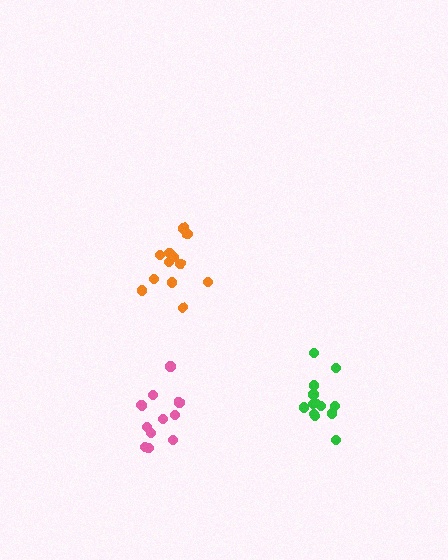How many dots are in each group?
Group 1: 13 dots, Group 2: 13 dots, Group 3: 12 dots (38 total).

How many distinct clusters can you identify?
There are 3 distinct clusters.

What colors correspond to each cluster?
The clusters are colored: orange, green, pink.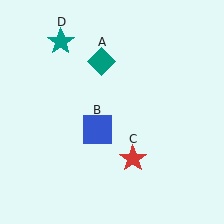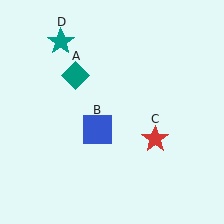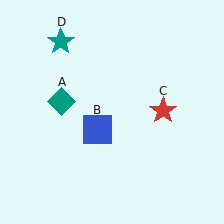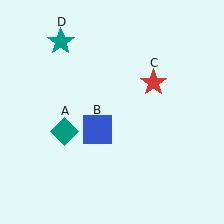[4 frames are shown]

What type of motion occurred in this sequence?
The teal diamond (object A), red star (object C) rotated counterclockwise around the center of the scene.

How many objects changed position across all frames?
2 objects changed position: teal diamond (object A), red star (object C).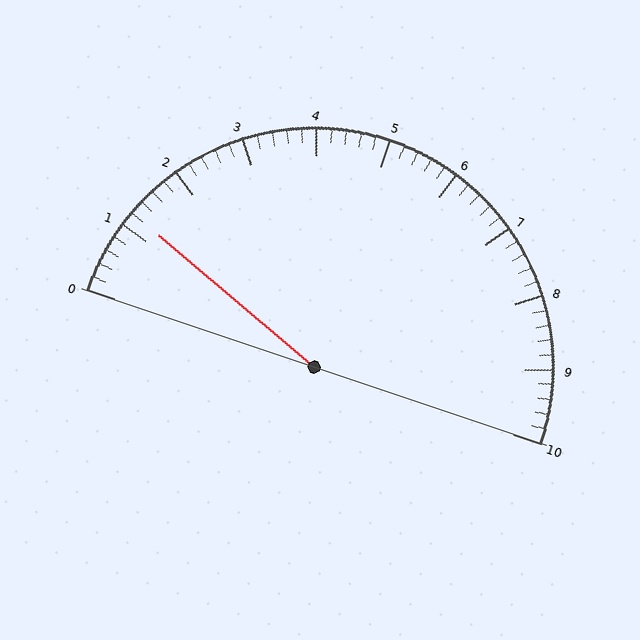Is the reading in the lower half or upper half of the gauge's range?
The reading is in the lower half of the range (0 to 10).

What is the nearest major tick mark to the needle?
The nearest major tick mark is 1.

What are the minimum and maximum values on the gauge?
The gauge ranges from 0 to 10.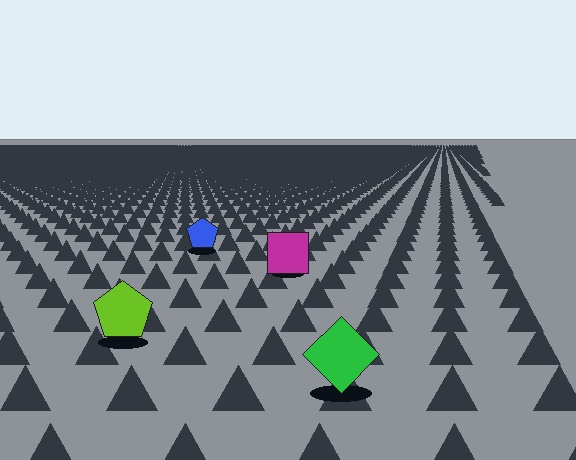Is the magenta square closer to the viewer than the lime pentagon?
No. The lime pentagon is closer — you can tell from the texture gradient: the ground texture is coarser near it.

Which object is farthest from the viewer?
The blue pentagon is farthest from the viewer. It appears smaller and the ground texture around it is denser.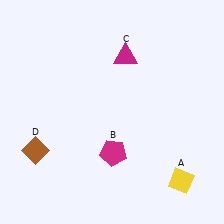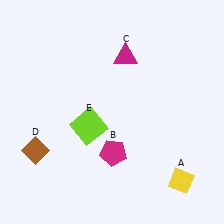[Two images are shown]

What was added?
A lime square (E) was added in Image 2.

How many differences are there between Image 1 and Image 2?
There is 1 difference between the two images.